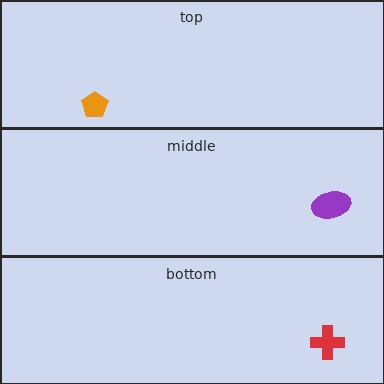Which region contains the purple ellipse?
The middle region.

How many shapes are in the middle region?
1.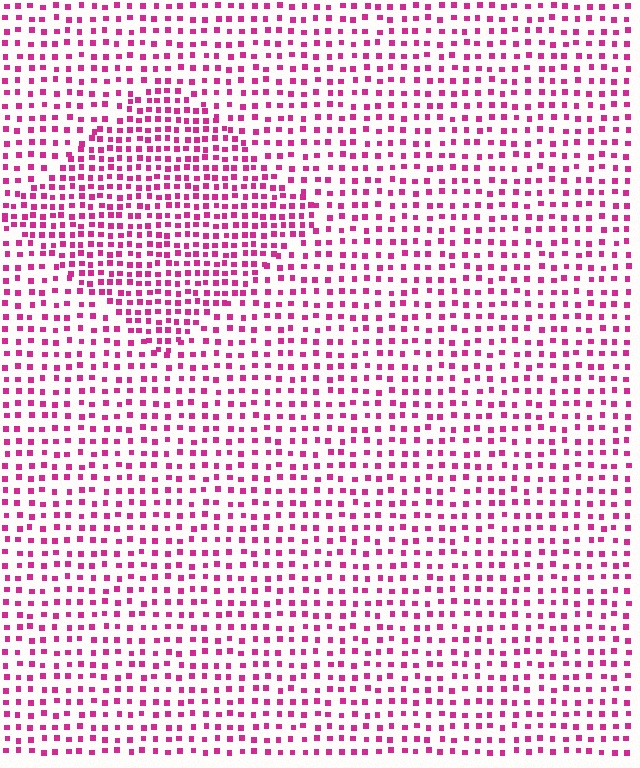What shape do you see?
I see a diamond.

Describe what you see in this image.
The image contains small magenta elements arranged at two different densities. A diamond-shaped region is visible where the elements are more densely packed than the surrounding area.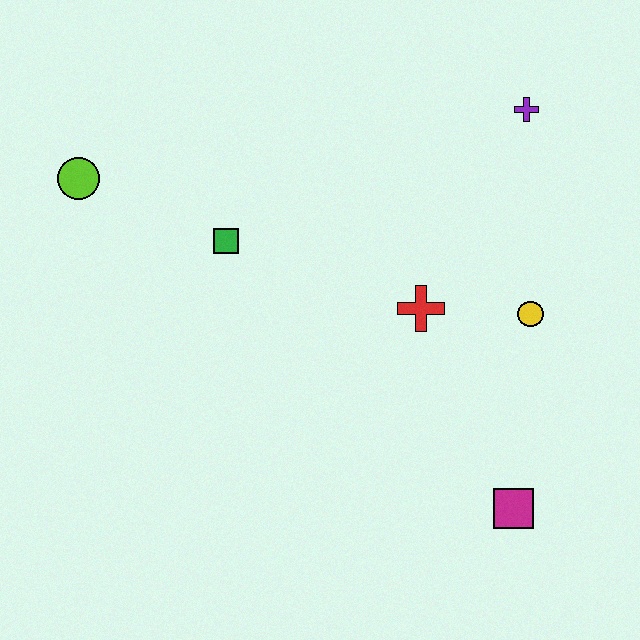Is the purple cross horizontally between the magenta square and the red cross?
No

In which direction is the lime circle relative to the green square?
The lime circle is to the left of the green square.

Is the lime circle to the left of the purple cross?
Yes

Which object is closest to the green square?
The lime circle is closest to the green square.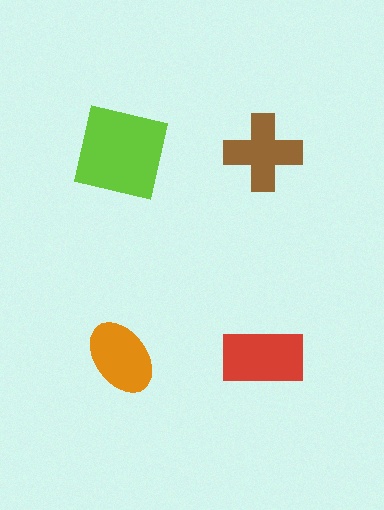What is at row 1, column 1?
A lime square.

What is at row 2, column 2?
A red rectangle.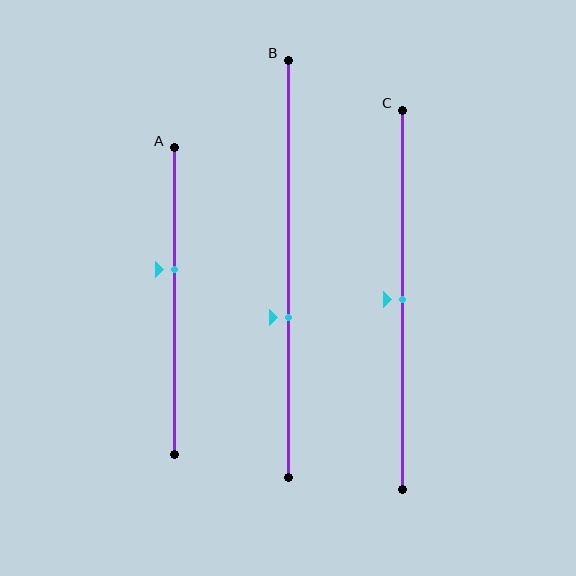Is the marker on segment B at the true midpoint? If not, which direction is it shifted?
No, the marker on segment B is shifted downward by about 12% of the segment length.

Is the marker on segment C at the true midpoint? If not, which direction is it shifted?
Yes, the marker on segment C is at the true midpoint.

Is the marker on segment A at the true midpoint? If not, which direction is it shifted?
No, the marker on segment A is shifted upward by about 10% of the segment length.